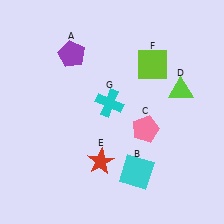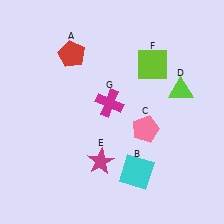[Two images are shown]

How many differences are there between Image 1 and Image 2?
There are 3 differences between the two images.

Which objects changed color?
A changed from purple to red. E changed from red to magenta. G changed from cyan to magenta.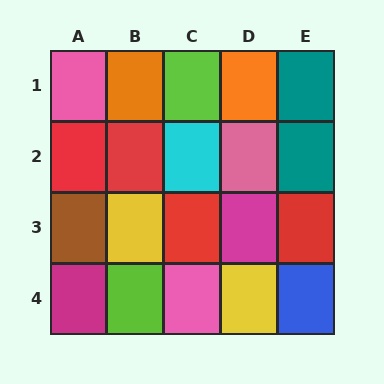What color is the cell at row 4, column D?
Yellow.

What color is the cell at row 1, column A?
Pink.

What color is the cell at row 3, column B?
Yellow.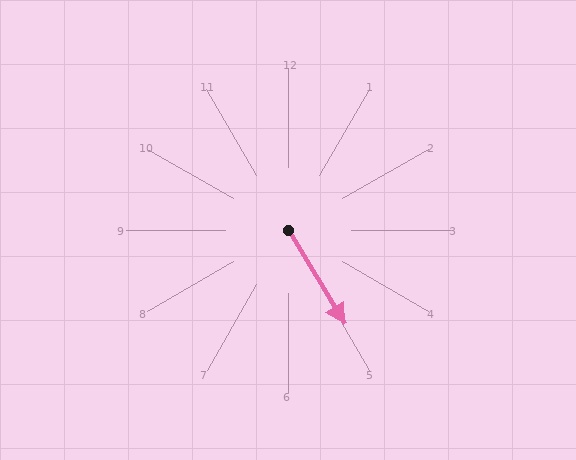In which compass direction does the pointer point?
Southeast.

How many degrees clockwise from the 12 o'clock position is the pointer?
Approximately 149 degrees.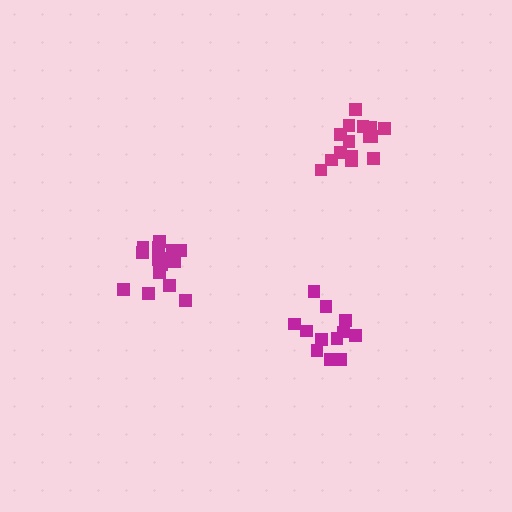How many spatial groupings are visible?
There are 3 spatial groupings.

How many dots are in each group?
Group 1: 12 dots, Group 2: 16 dots, Group 3: 15 dots (43 total).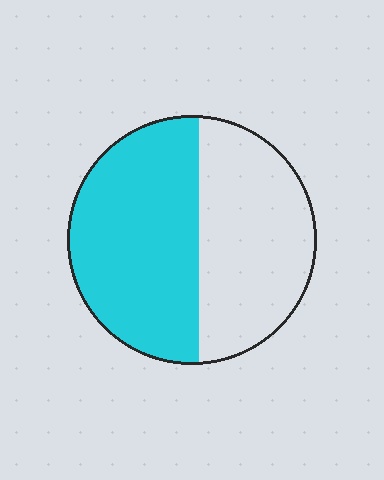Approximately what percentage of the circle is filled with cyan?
Approximately 55%.